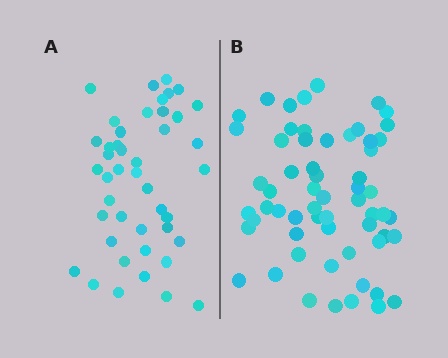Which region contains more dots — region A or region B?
Region B (the right region) has more dots.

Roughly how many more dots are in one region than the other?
Region B has approximately 15 more dots than region A.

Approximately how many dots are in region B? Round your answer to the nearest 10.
About 60 dots.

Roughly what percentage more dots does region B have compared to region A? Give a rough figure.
About 35% more.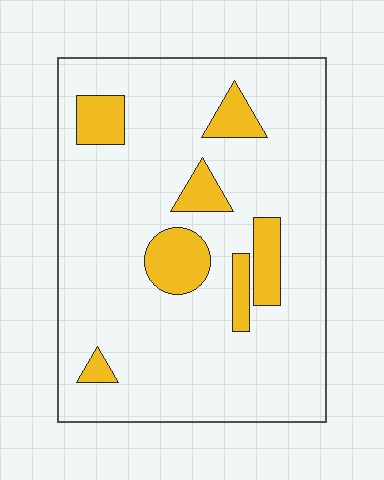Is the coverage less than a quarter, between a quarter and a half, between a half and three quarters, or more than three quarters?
Less than a quarter.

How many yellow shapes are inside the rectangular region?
7.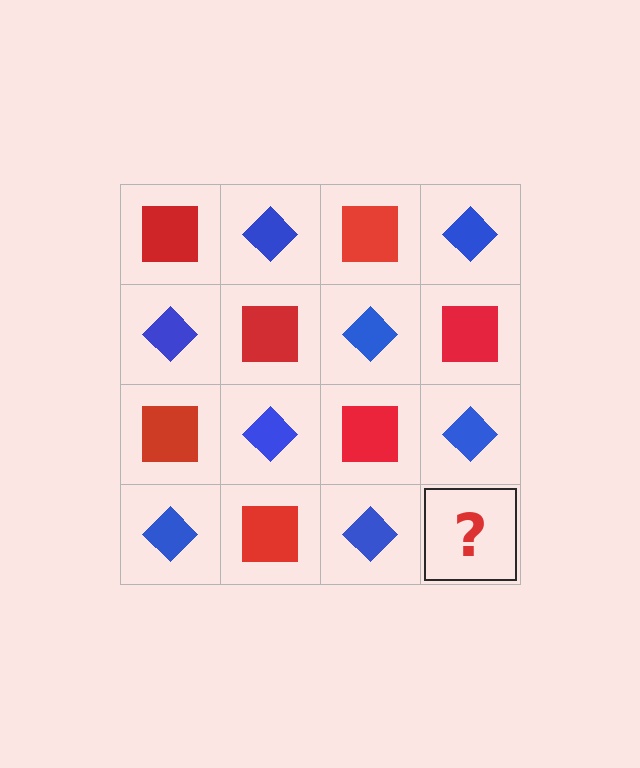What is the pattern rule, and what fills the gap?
The rule is that it alternates red square and blue diamond in a checkerboard pattern. The gap should be filled with a red square.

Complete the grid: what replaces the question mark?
The question mark should be replaced with a red square.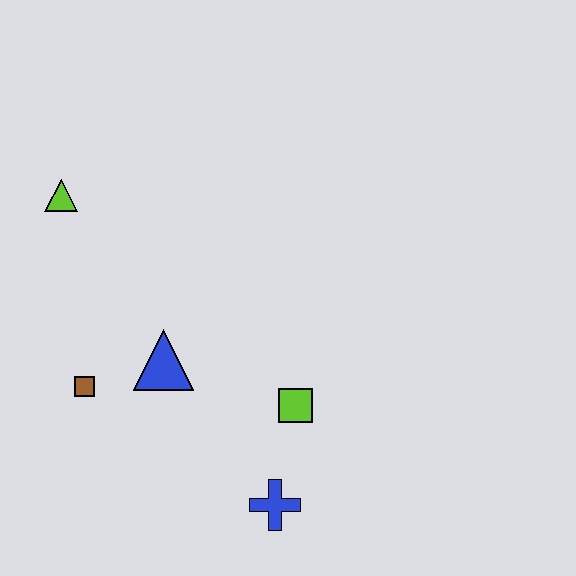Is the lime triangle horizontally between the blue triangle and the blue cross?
No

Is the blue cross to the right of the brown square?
Yes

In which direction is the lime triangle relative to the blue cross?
The lime triangle is above the blue cross.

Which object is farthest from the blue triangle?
The lime triangle is farthest from the blue triangle.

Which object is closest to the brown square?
The blue triangle is closest to the brown square.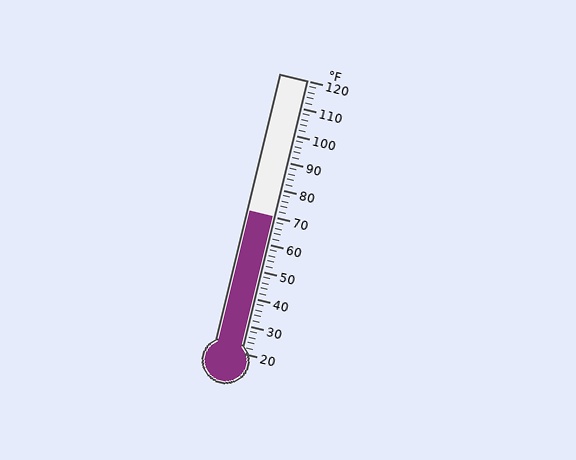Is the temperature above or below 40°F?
The temperature is above 40°F.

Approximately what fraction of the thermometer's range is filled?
The thermometer is filled to approximately 50% of its range.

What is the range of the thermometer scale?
The thermometer scale ranges from 20°F to 120°F.